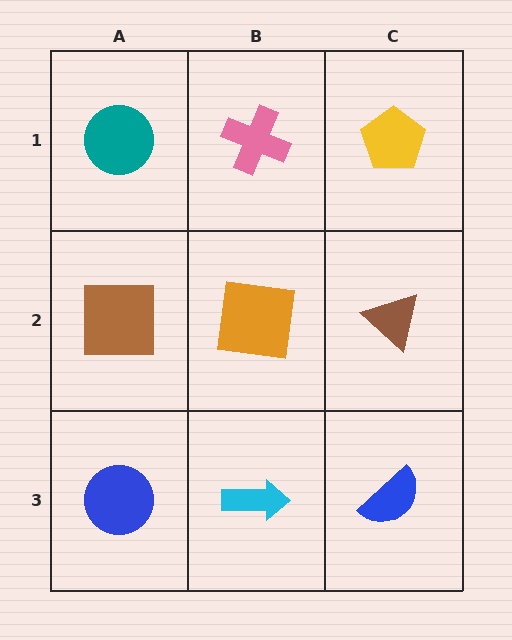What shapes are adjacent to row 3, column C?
A brown triangle (row 2, column C), a cyan arrow (row 3, column B).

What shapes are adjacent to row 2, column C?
A yellow pentagon (row 1, column C), a blue semicircle (row 3, column C), an orange square (row 2, column B).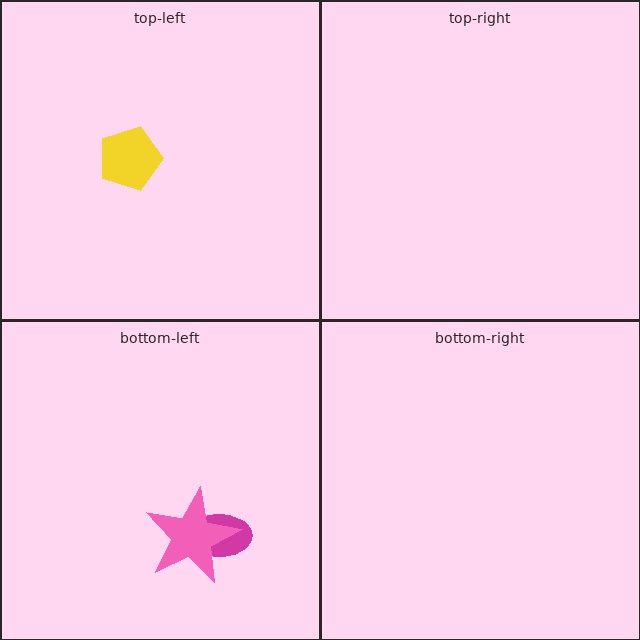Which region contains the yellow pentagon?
The top-left region.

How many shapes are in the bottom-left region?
2.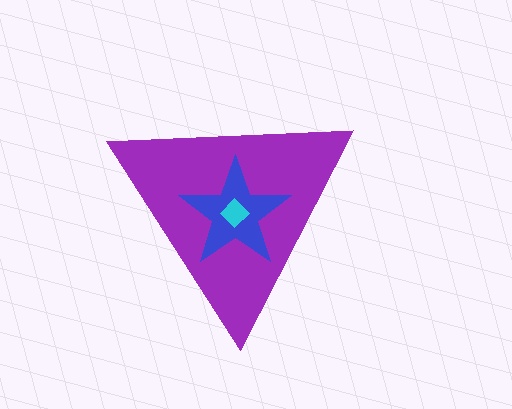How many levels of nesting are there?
3.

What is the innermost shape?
The cyan diamond.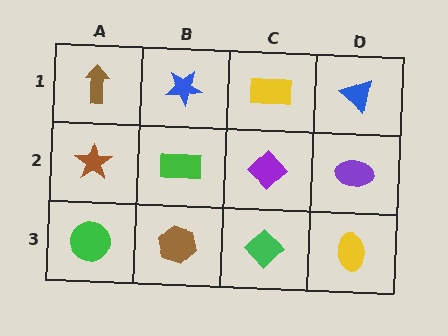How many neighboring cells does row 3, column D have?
2.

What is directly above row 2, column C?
A yellow rectangle.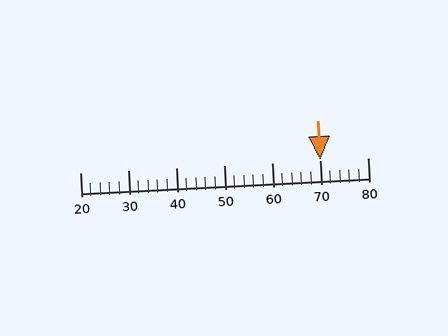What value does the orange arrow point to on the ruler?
The orange arrow points to approximately 70.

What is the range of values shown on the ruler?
The ruler shows values from 20 to 80.